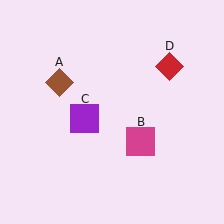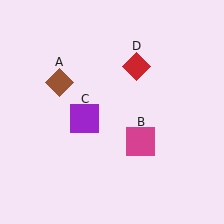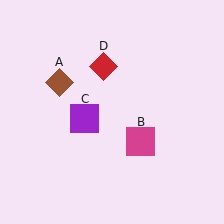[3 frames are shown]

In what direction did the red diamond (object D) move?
The red diamond (object D) moved left.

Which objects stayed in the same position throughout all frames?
Brown diamond (object A) and magenta square (object B) and purple square (object C) remained stationary.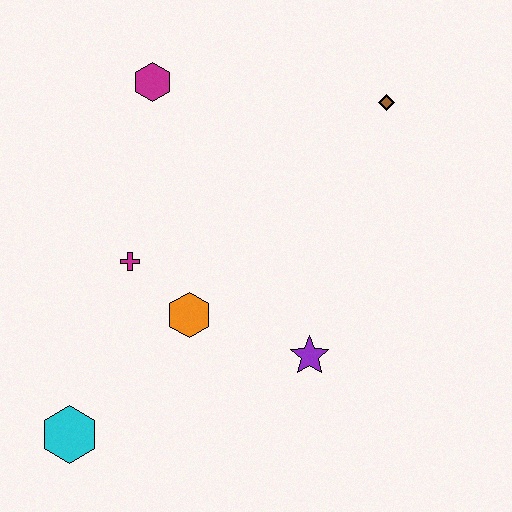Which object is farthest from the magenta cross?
The brown diamond is farthest from the magenta cross.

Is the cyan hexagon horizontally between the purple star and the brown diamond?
No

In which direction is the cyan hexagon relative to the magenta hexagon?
The cyan hexagon is below the magenta hexagon.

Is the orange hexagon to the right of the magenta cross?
Yes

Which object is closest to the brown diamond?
The magenta hexagon is closest to the brown diamond.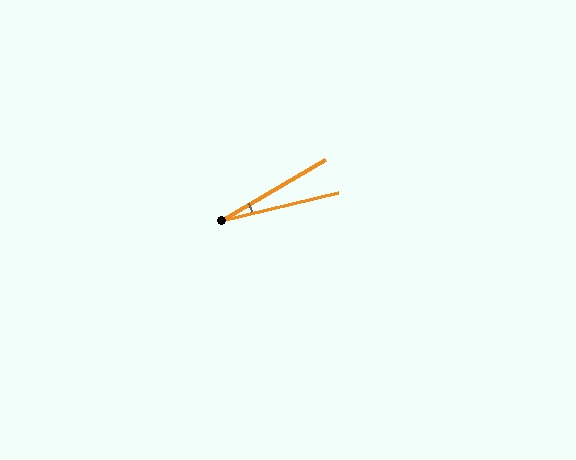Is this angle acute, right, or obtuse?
It is acute.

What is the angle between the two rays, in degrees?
Approximately 17 degrees.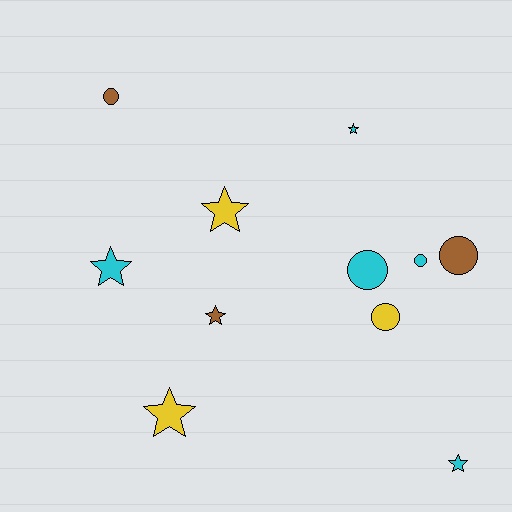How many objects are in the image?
There are 11 objects.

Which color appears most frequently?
Cyan, with 5 objects.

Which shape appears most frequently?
Star, with 6 objects.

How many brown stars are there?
There is 1 brown star.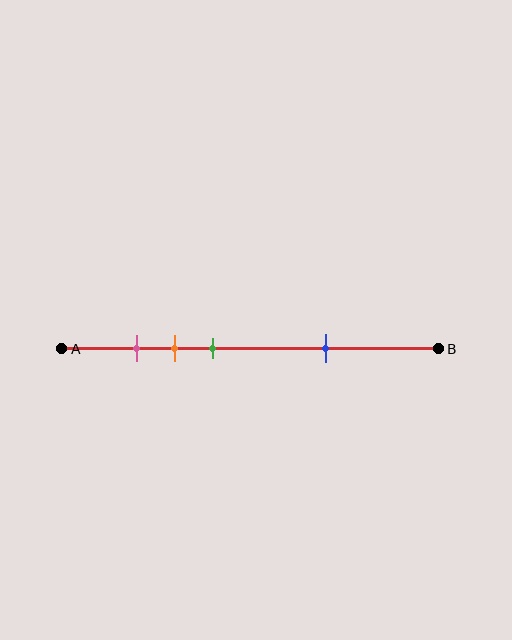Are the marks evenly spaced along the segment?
No, the marks are not evenly spaced.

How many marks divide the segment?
There are 4 marks dividing the segment.